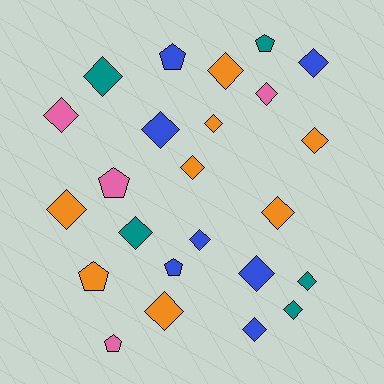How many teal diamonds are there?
There are 4 teal diamonds.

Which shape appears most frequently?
Diamond, with 18 objects.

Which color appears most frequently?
Orange, with 8 objects.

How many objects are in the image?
There are 24 objects.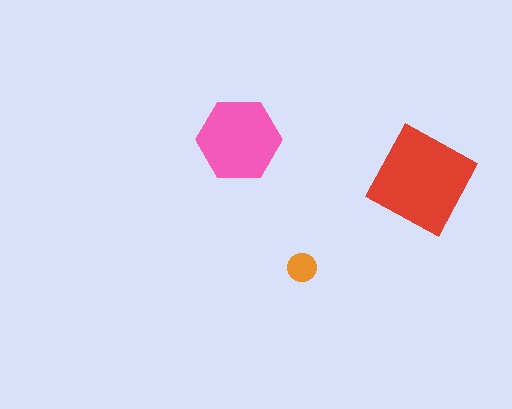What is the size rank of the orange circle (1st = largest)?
3rd.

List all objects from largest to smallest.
The red diamond, the pink hexagon, the orange circle.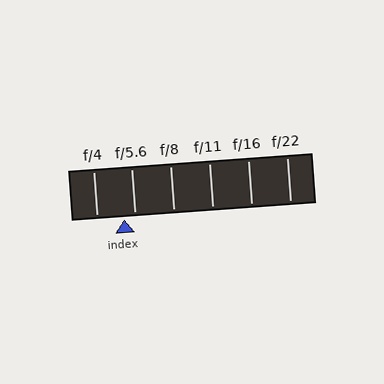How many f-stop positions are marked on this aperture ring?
There are 6 f-stop positions marked.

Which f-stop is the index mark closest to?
The index mark is closest to f/5.6.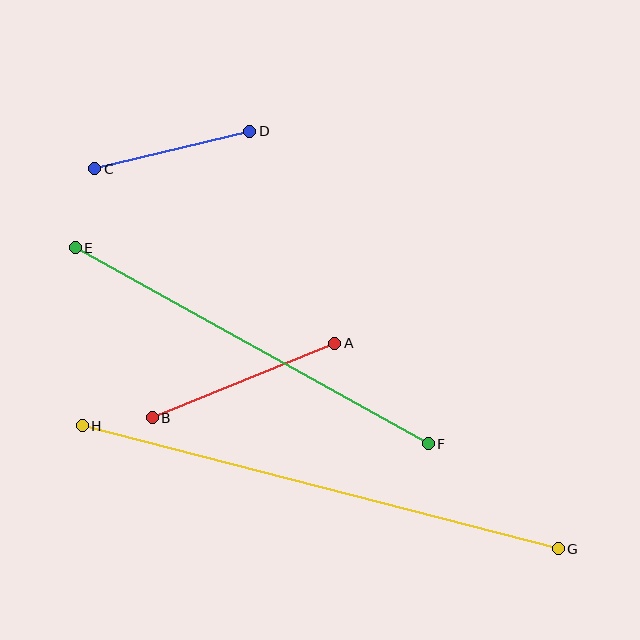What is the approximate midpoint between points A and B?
The midpoint is at approximately (243, 381) pixels.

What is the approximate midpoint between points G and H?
The midpoint is at approximately (320, 487) pixels.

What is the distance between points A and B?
The distance is approximately 197 pixels.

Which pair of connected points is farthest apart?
Points G and H are farthest apart.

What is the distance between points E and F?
The distance is approximately 404 pixels.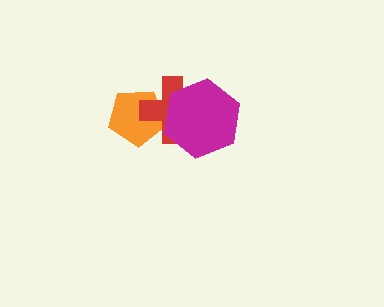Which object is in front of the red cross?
The magenta hexagon is in front of the red cross.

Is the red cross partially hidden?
Yes, it is partially covered by another shape.